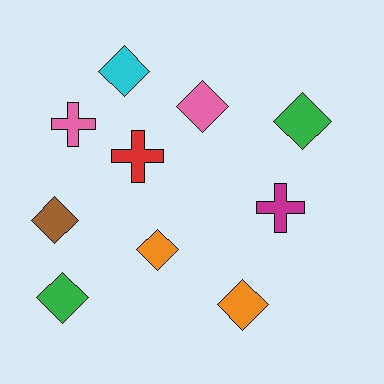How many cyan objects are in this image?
There is 1 cyan object.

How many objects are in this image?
There are 10 objects.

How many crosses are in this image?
There are 3 crosses.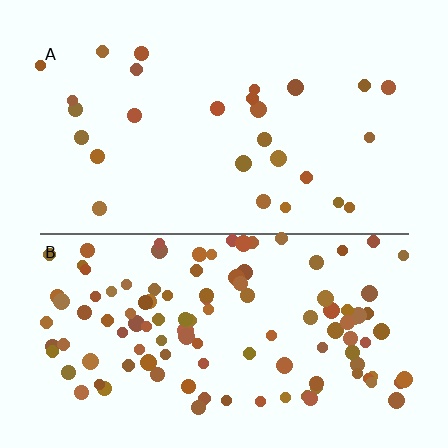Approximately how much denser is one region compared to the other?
Approximately 4.1× — region B over region A.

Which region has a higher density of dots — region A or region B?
B (the bottom).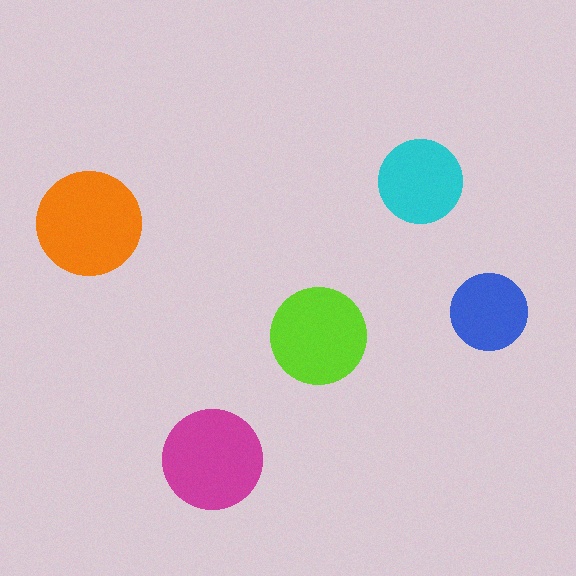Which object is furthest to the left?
The orange circle is leftmost.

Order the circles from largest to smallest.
the orange one, the magenta one, the lime one, the cyan one, the blue one.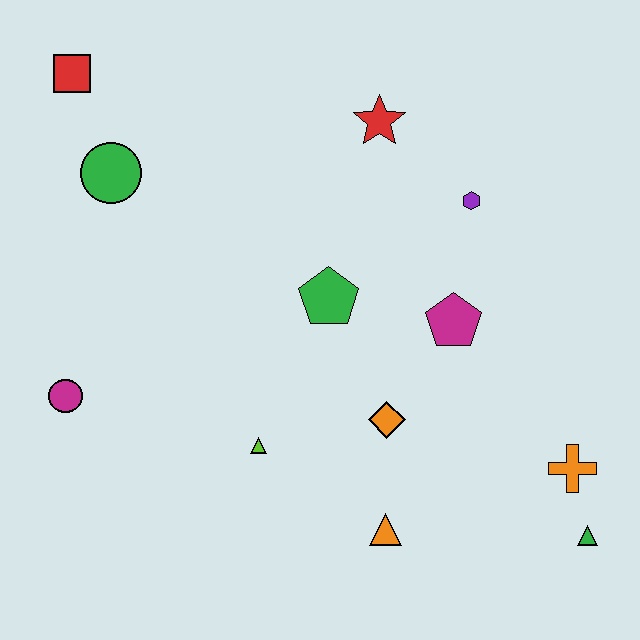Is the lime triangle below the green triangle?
No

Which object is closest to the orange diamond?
The orange triangle is closest to the orange diamond.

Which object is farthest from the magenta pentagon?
The red square is farthest from the magenta pentagon.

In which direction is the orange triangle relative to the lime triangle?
The orange triangle is to the right of the lime triangle.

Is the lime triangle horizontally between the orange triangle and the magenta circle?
Yes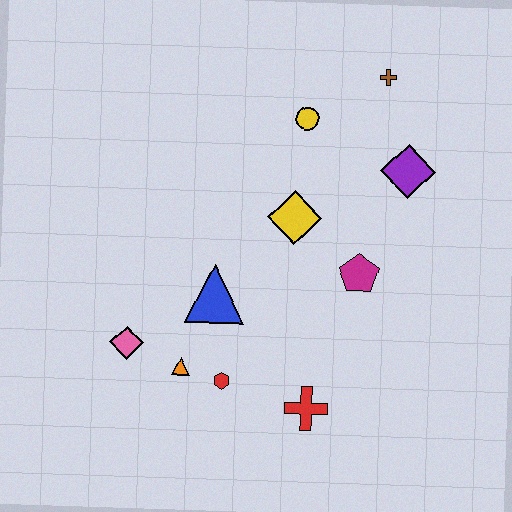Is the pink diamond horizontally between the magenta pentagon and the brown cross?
No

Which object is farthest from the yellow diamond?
The pink diamond is farthest from the yellow diamond.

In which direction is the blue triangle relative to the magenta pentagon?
The blue triangle is to the left of the magenta pentagon.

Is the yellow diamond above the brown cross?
No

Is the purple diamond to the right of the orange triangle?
Yes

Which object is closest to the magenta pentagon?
The yellow diamond is closest to the magenta pentagon.